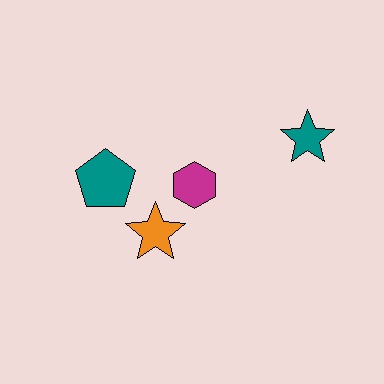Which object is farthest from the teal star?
The teal pentagon is farthest from the teal star.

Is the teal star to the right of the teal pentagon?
Yes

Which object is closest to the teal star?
The magenta hexagon is closest to the teal star.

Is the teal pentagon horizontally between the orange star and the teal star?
No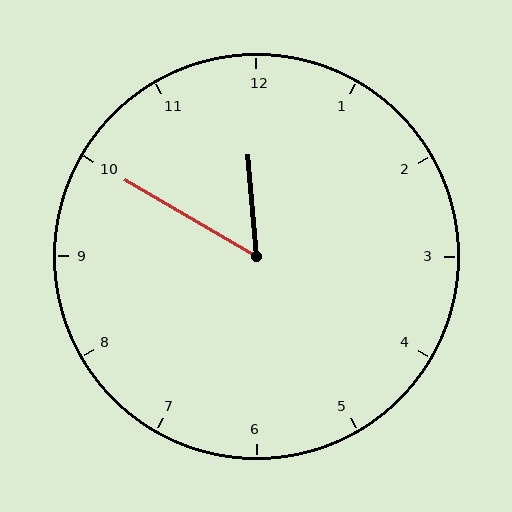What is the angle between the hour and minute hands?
Approximately 55 degrees.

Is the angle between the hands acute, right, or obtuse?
It is acute.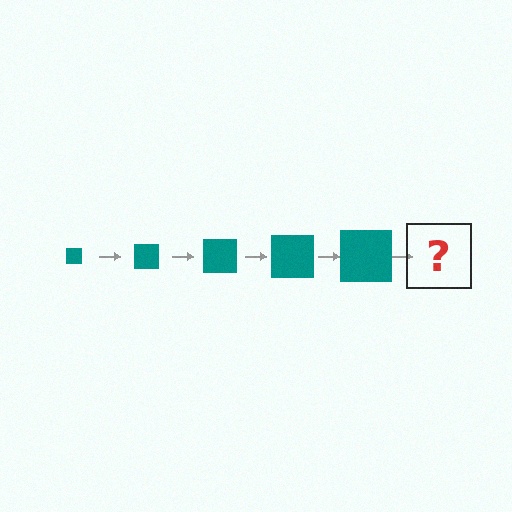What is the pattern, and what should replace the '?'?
The pattern is that the square gets progressively larger each step. The '?' should be a teal square, larger than the previous one.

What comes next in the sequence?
The next element should be a teal square, larger than the previous one.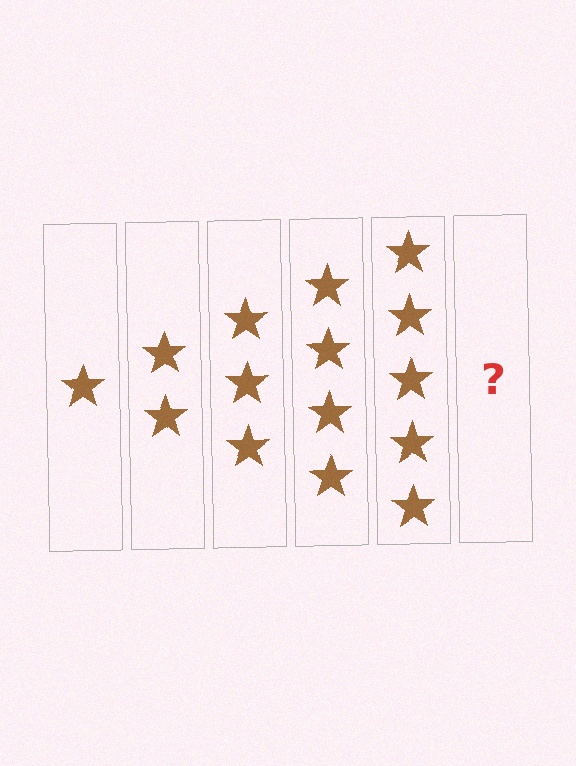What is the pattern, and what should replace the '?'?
The pattern is that each step adds one more star. The '?' should be 6 stars.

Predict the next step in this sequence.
The next step is 6 stars.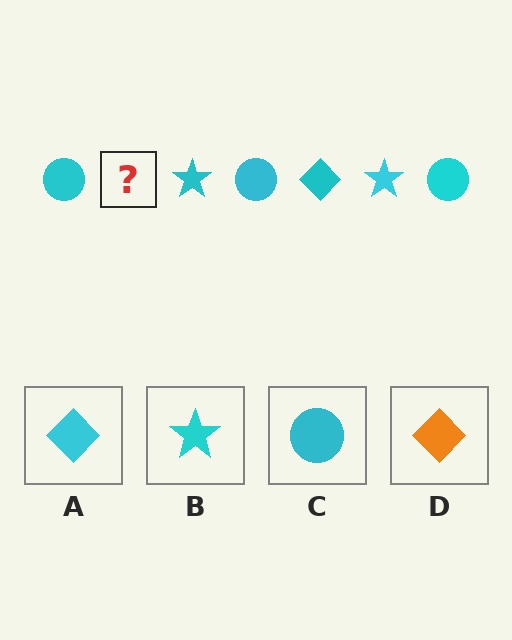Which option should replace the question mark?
Option A.